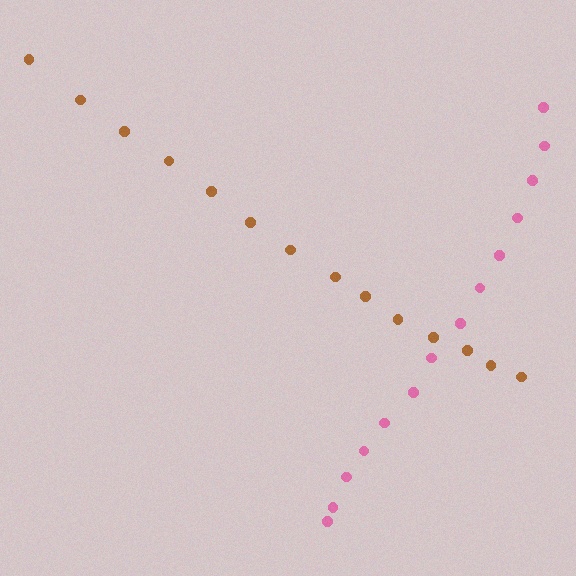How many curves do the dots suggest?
There are 2 distinct paths.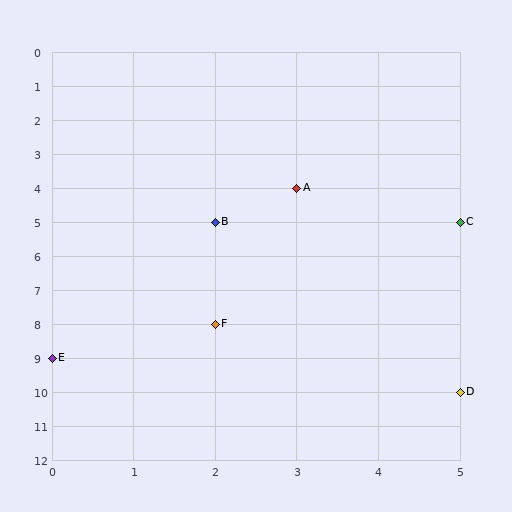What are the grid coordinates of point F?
Point F is at grid coordinates (2, 8).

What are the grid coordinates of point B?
Point B is at grid coordinates (2, 5).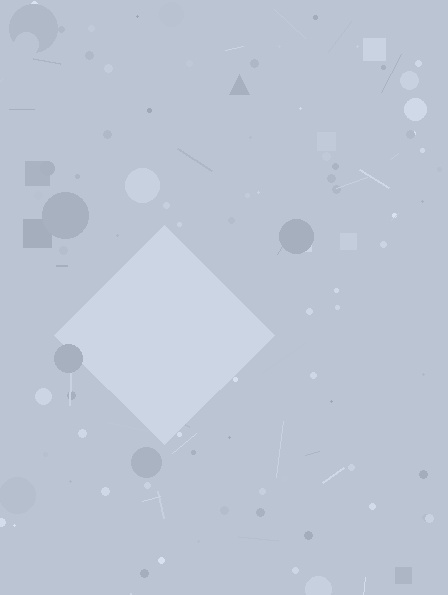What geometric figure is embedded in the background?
A diamond is embedded in the background.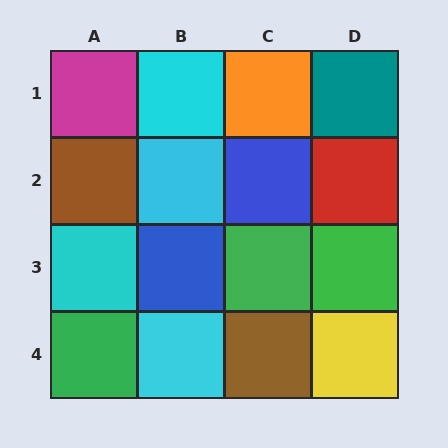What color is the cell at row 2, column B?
Cyan.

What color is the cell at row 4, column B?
Cyan.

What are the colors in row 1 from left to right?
Magenta, cyan, orange, teal.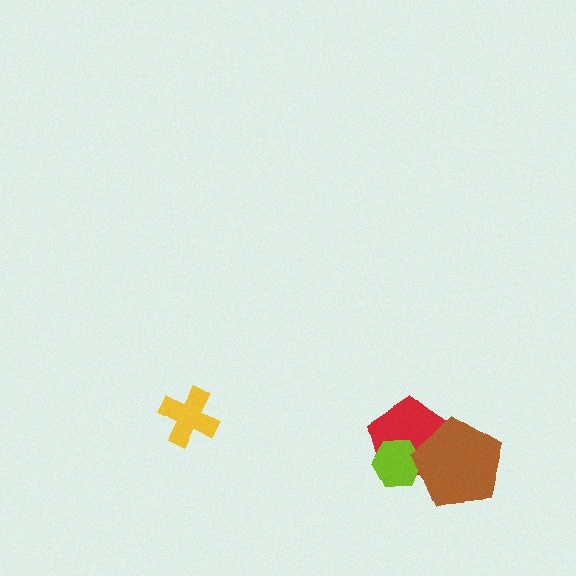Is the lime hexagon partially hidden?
Yes, it is partially covered by another shape.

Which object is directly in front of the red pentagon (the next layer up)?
The lime hexagon is directly in front of the red pentagon.